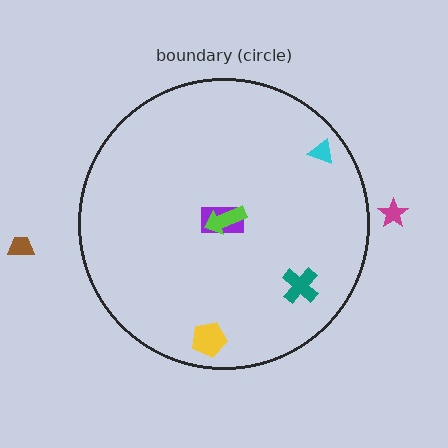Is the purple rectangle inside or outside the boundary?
Inside.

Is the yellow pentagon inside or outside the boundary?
Inside.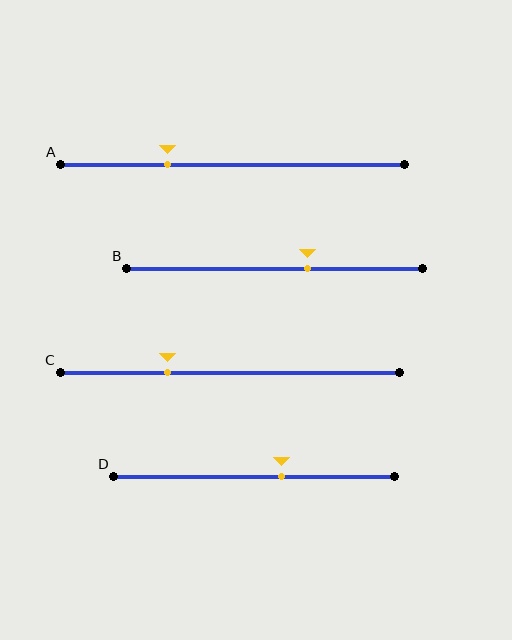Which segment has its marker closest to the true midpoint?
Segment D has its marker closest to the true midpoint.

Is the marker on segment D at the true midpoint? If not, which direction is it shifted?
No, the marker on segment D is shifted to the right by about 10% of the segment length.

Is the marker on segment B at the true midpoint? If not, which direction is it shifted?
No, the marker on segment B is shifted to the right by about 11% of the segment length.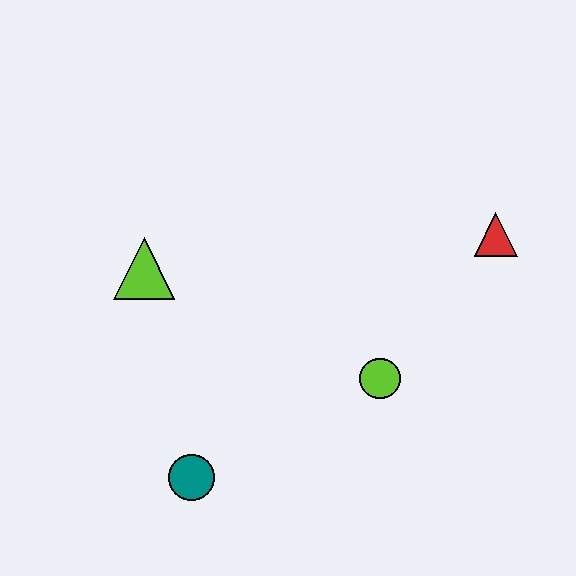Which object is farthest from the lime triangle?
The red triangle is farthest from the lime triangle.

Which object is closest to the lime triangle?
The teal circle is closest to the lime triangle.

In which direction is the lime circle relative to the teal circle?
The lime circle is to the right of the teal circle.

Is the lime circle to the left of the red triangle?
Yes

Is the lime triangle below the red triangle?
Yes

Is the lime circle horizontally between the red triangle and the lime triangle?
Yes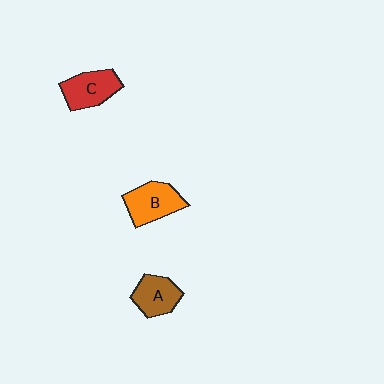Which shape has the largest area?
Shape B (orange).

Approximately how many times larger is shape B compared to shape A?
Approximately 1.2 times.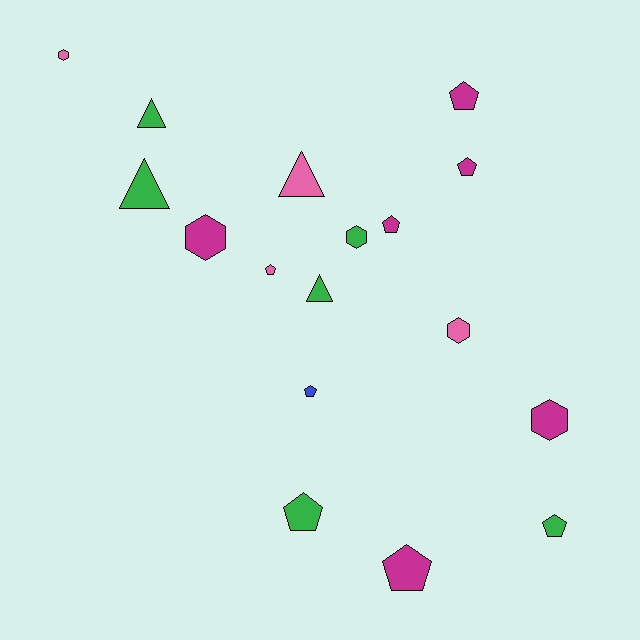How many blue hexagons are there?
There are no blue hexagons.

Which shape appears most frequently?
Pentagon, with 8 objects.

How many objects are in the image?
There are 17 objects.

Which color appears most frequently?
Green, with 6 objects.